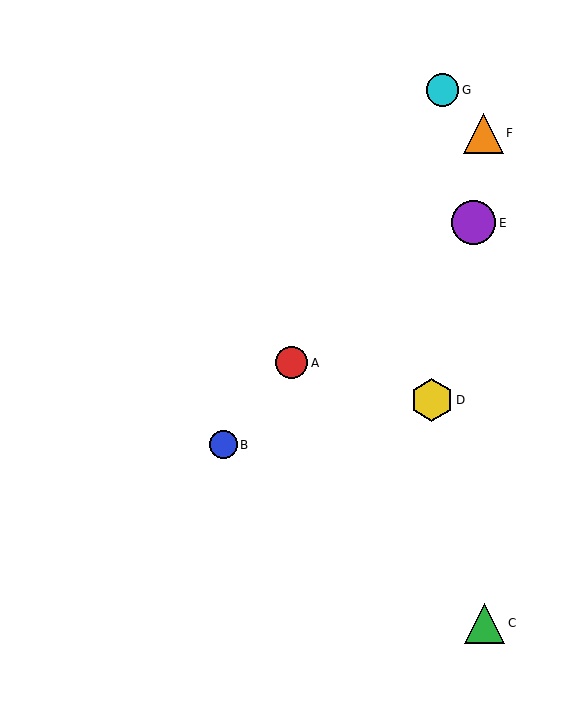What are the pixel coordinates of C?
Object C is at (484, 623).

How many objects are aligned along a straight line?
3 objects (A, B, F) are aligned along a straight line.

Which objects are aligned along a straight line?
Objects A, B, F are aligned along a straight line.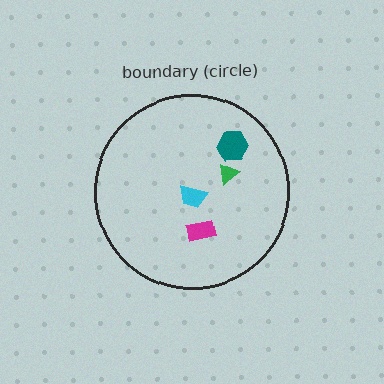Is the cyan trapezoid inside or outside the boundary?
Inside.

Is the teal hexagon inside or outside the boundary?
Inside.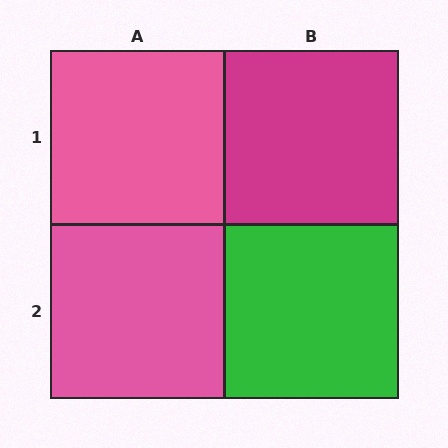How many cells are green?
1 cell is green.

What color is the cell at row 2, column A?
Pink.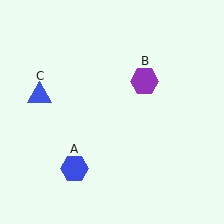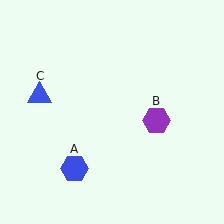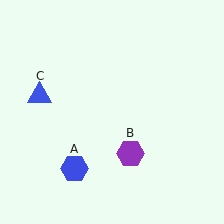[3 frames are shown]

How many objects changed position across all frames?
1 object changed position: purple hexagon (object B).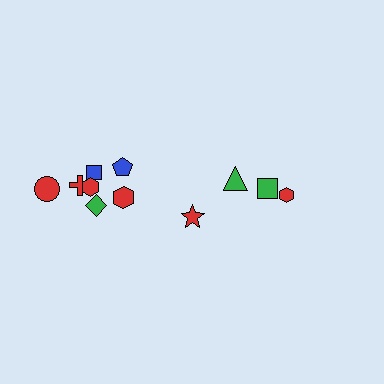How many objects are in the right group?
There are 4 objects.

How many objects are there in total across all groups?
There are 11 objects.